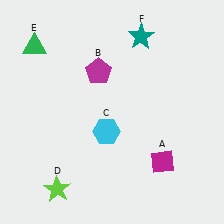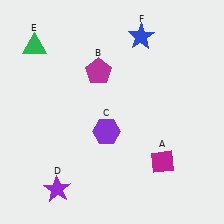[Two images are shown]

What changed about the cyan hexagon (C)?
In Image 1, C is cyan. In Image 2, it changed to purple.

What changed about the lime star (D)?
In Image 1, D is lime. In Image 2, it changed to purple.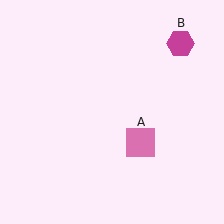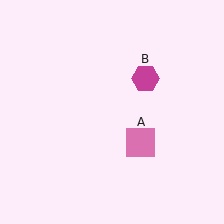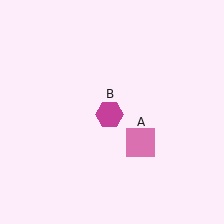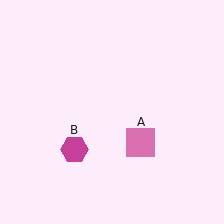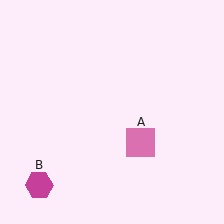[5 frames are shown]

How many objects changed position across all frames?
1 object changed position: magenta hexagon (object B).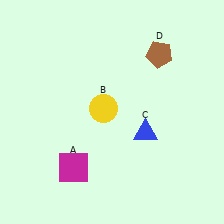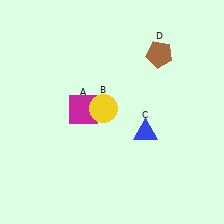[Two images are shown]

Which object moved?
The magenta square (A) moved up.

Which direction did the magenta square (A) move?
The magenta square (A) moved up.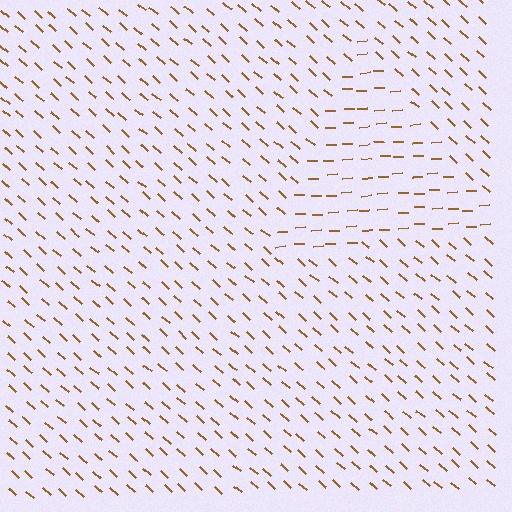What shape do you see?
I see a triangle.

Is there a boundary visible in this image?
Yes, there is a texture boundary formed by a change in line orientation.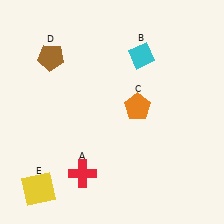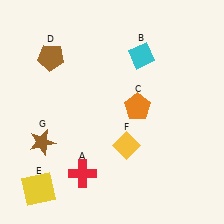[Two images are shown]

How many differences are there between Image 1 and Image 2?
There are 2 differences between the two images.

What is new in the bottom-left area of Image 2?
A brown star (G) was added in the bottom-left area of Image 2.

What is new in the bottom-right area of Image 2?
A yellow diamond (F) was added in the bottom-right area of Image 2.